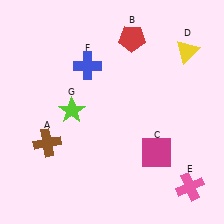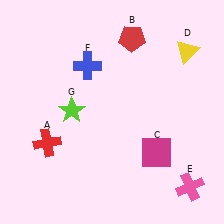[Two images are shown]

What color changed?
The cross (A) changed from brown in Image 1 to red in Image 2.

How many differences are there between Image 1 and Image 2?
There is 1 difference between the two images.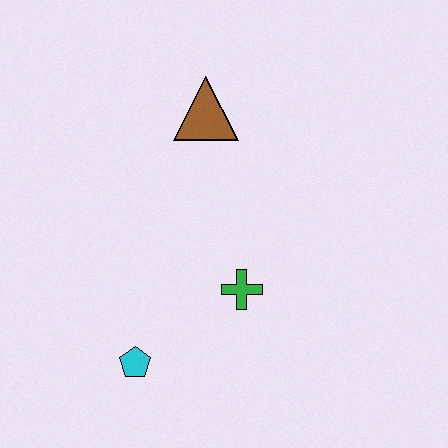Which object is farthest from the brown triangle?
The cyan pentagon is farthest from the brown triangle.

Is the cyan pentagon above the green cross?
No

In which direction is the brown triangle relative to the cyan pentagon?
The brown triangle is above the cyan pentagon.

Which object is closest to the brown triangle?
The green cross is closest to the brown triangle.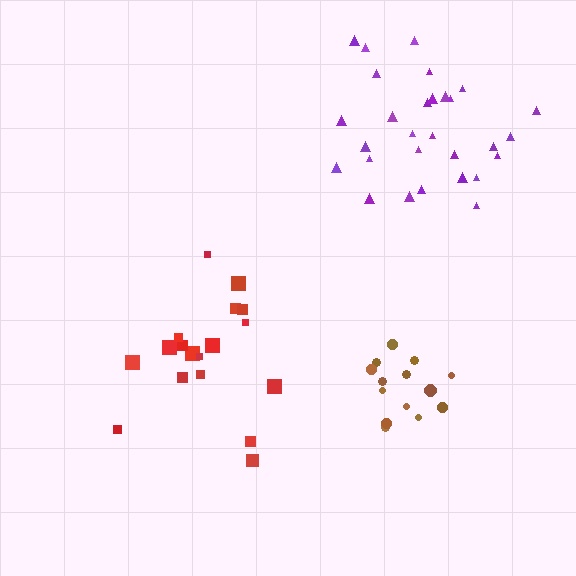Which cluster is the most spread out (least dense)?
Red.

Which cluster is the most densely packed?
Brown.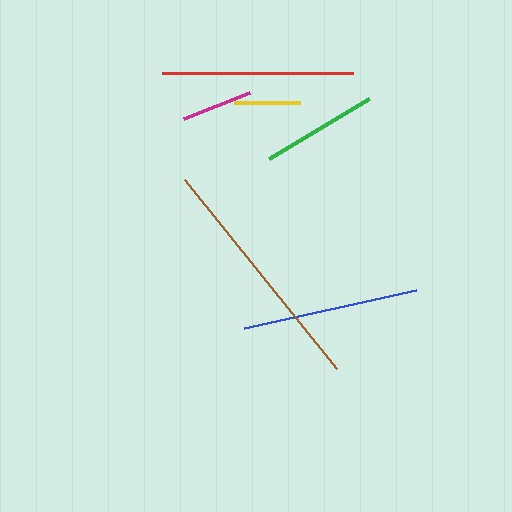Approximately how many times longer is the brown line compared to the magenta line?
The brown line is approximately 3.4 times the length of the magenta line.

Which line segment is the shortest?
The yellow line is the shortest at approximately 66 pixels.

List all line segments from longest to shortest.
From longest to shortest: brown, red, blue, green, magenta, yellow.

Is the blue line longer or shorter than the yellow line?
The blue line is longer than the yellow line.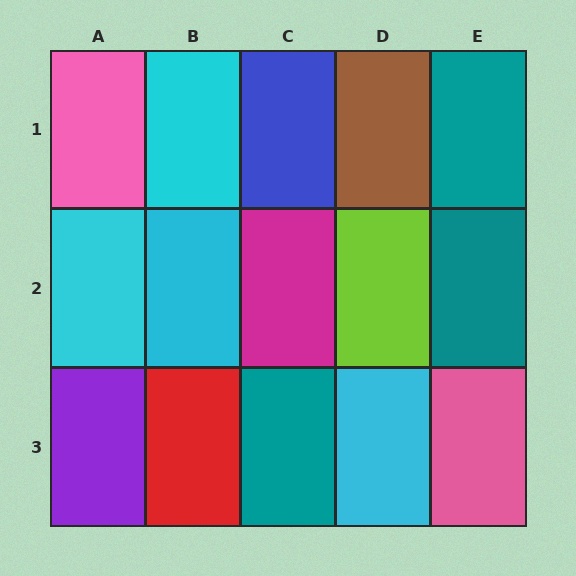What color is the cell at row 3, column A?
Purple.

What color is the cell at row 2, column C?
Magenta.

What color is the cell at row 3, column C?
Teal.